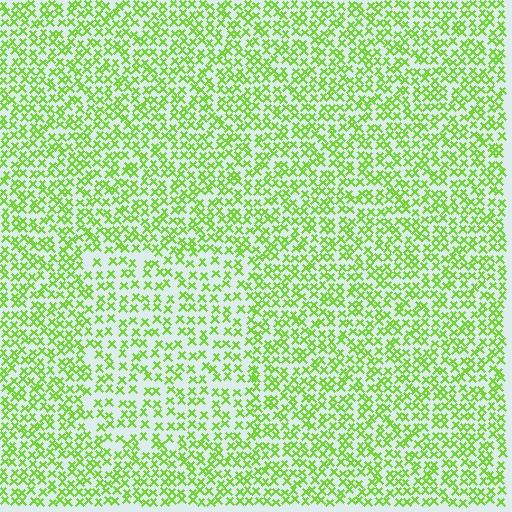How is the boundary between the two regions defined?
The boundary is defined by a change in element density (approximately 1.5x ratio). All elements are the same color, size, and shape.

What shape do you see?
I see a rectangle.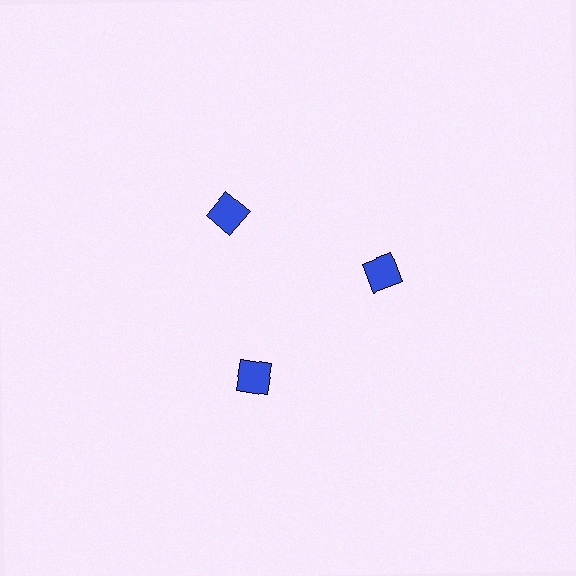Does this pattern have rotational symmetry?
Yes, this pattern has 3-fold rotational symmetry. It looks the same after rotating 120 degrees around the center.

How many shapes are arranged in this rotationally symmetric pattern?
There are 3 shapes, arranged in 3 groups of 1.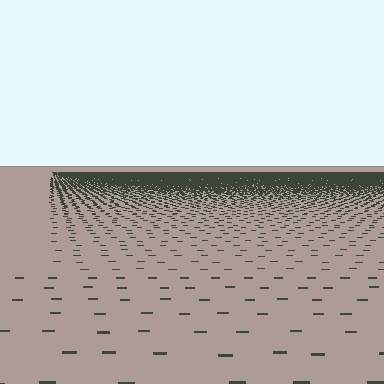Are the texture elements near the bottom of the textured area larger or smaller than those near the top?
Larger. Near the bottom, elements are closer to the viewer and appear at a bigger on-screen size.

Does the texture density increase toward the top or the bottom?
Density increases toward the top.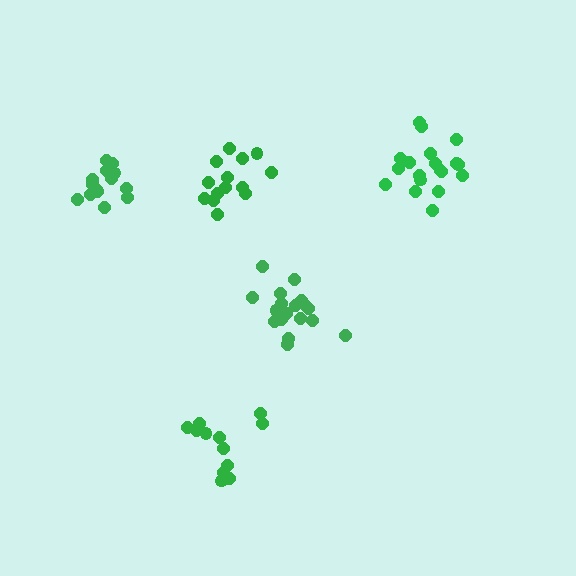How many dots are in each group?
Group 1: 19 dots, Group 2: 14 dots, Group 3: 14 dots, Group 4: 18 dots, Group 5: 13 dots (78 total).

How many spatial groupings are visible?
There are 5 spatial groupings.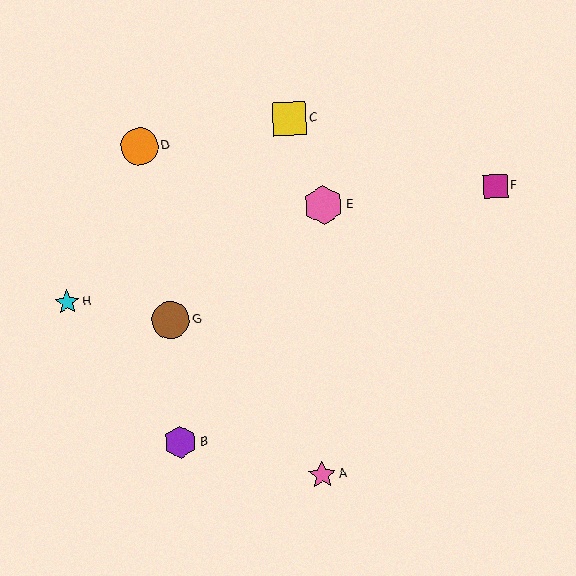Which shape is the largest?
The pink hexagon (labeled E) is the largest.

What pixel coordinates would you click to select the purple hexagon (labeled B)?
Click at (180, 443) to select the purple hexagon B.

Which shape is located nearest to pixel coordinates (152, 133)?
The orange circle (labeled D) at (139, 147) is nearest to that location.